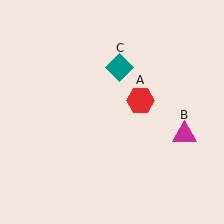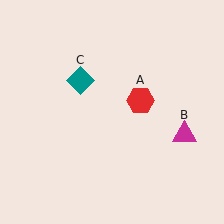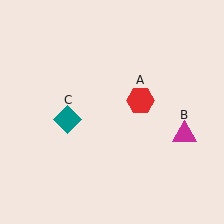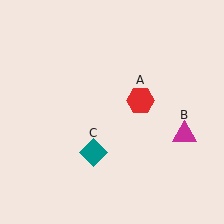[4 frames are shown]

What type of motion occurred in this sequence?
The teal diamond (object C) rotated counterclockwise around the center of the scene.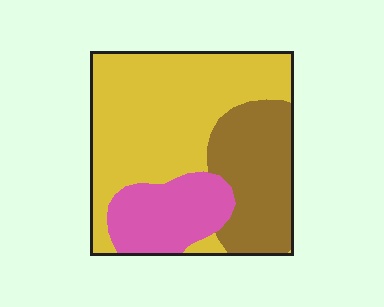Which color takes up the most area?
Yellow, at roughly 55%.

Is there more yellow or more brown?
Yellow.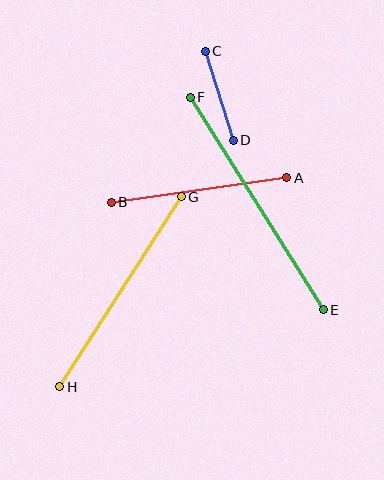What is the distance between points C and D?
The distance is approximately 93 pixels.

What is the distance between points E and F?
The distance is approximately 251 pixels.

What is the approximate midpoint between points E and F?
The midpoint is at approximately (257, 204) pixels.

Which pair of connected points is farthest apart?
Points E and F are farthest apart.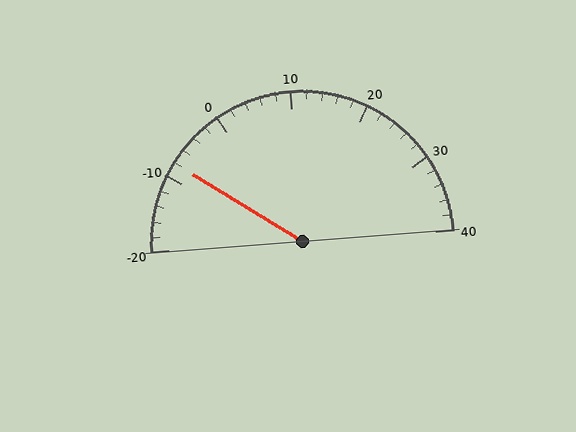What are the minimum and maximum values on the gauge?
The gauge ranges from -20 to 40.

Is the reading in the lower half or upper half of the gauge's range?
The reading is in the lower half of the range (-20 to 40).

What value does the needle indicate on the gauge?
The needle indicates approximately -8.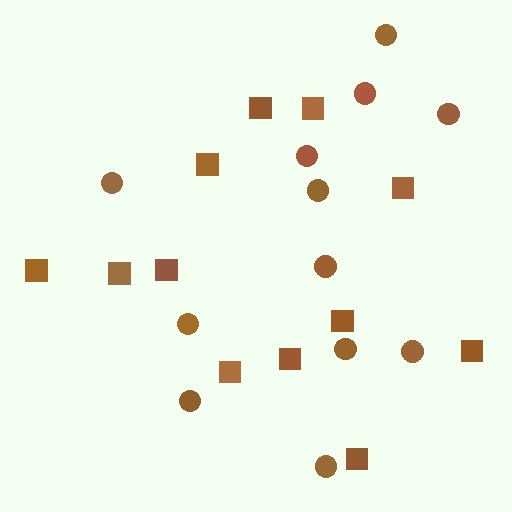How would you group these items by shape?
There are 2 groups: one group of circles (12) and one group of squares (12).